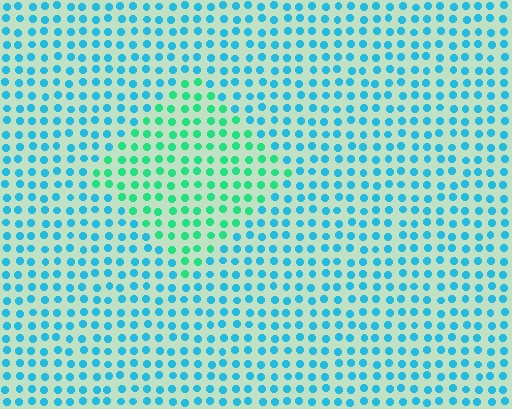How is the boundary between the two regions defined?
The boundary is defined purely by a slight shift in hue (about 43 degrees). Spacing, size, and orientation are identical on both sides.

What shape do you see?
I see a diamond.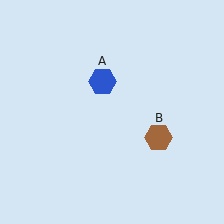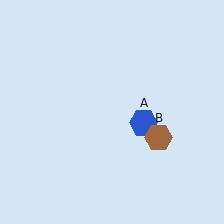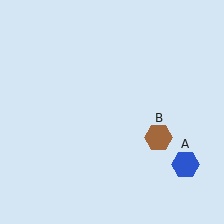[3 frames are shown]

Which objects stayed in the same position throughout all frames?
Brown hexagon (object B) remained stationary.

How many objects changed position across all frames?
1 object changed position: blue hexagon (object A).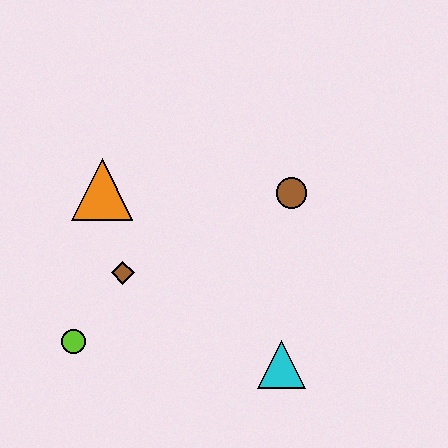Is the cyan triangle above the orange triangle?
No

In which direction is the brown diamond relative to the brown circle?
The brown diamond is to the left of the brown circle.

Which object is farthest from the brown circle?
The lime circle is farthest from the brown circle.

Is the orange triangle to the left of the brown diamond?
Yes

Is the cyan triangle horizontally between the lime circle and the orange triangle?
No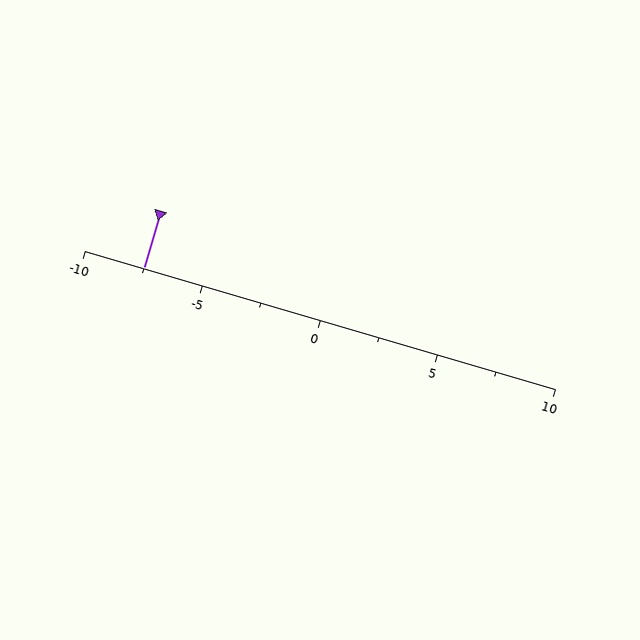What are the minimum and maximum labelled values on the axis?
The axis runs from -10 to 10.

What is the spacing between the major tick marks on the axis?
The major ticks are spaced 5 apart.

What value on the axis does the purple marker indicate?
The marker indicates approximately -7.5.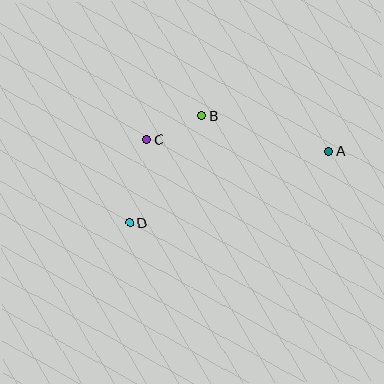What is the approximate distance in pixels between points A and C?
The distance between A and C is approximately 183 pixels.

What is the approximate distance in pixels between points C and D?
The distance between C and D is approximately 85 pixels.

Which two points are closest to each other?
Points B and C are closest to each other.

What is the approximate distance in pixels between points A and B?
The distance between A and B is approximately 133 pixels.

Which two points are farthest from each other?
Points A and D are farthest from each other.